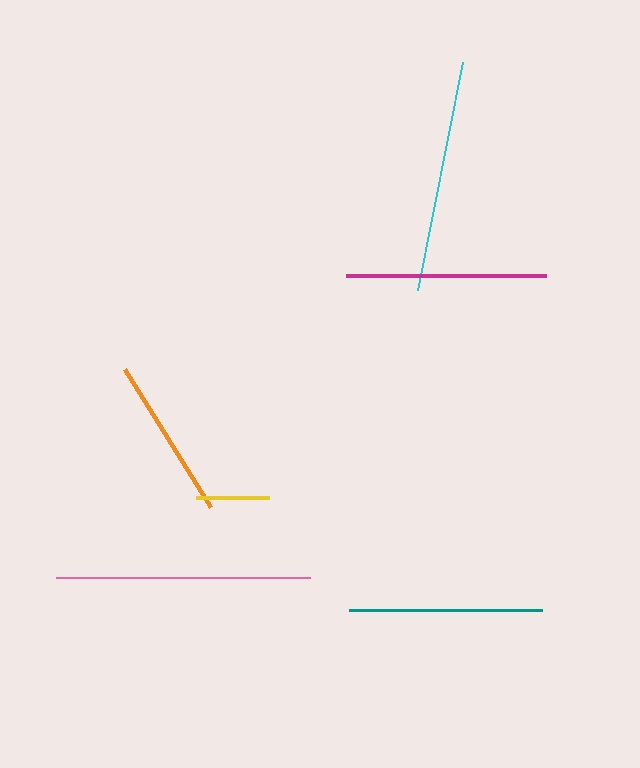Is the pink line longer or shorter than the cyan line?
The pink line is longer than the cyan line.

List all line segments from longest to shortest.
From longest to shortest: pink, cyan, magenta, teal, orange, yellow.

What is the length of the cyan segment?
The cyan segment is approximately 232 pixels long.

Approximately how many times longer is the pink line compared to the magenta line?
The pink line is approximately 1.3 times the length of the magenta line.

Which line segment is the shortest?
The yellow line is the shortest at approximately 73 pixels.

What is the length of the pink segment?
The pink segment is approximately 254 pixels long.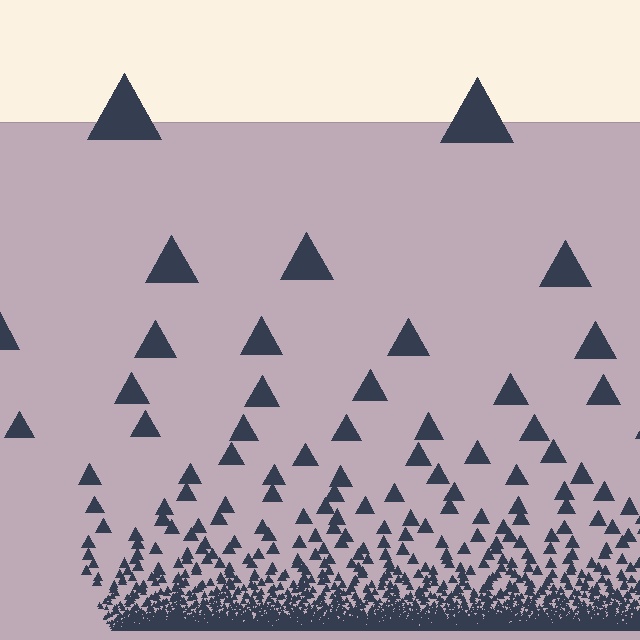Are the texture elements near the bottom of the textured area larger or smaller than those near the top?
Smaller. The gradient is inverted — elements near the bottom are smaller and denser.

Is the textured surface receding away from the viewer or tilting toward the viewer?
The surface appears to tilt toward the viewer. Texture elements get larger and sparser toward the top.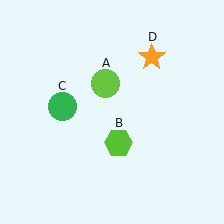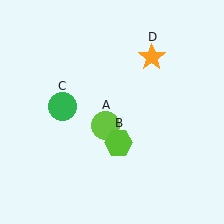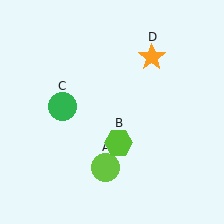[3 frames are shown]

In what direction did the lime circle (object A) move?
The lime circle (object A) moved down.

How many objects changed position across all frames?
1 object changed position: lime circle (object A).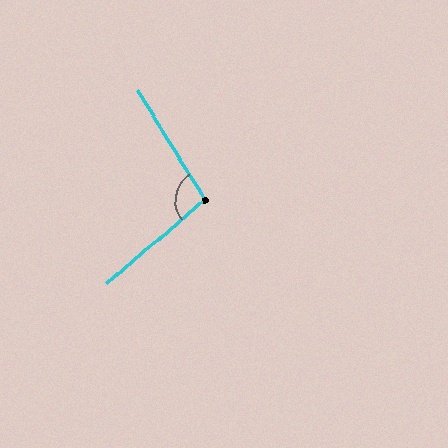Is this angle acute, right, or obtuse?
It is obtuse.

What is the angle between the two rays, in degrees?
Approximately 99 degrees.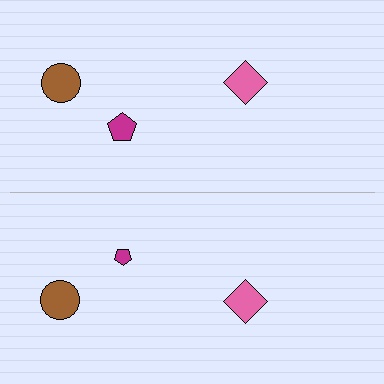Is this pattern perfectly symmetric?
No, the pattern is not perfectly symmetric. The magenta pentagon on the bottom side has a different size than its mirror counterpart.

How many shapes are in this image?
There are 6 shapes in this image.